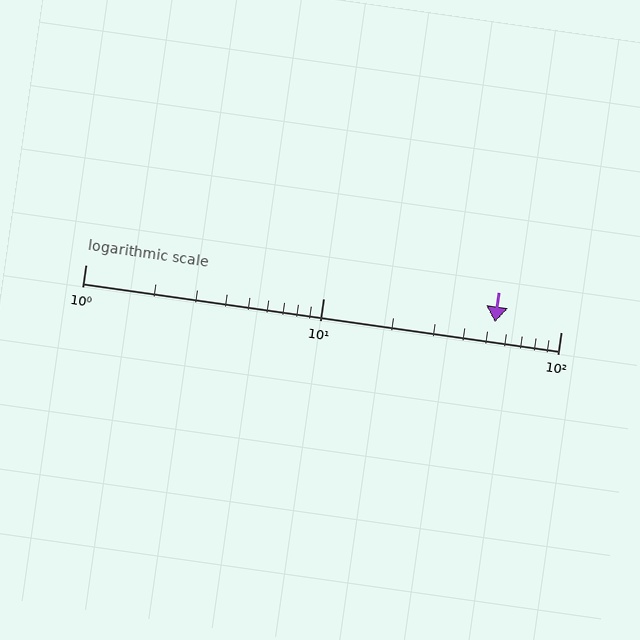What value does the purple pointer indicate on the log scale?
The pointer indicates approximately 53.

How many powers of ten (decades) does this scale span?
The scale spans 2 decades, from 1 to 100.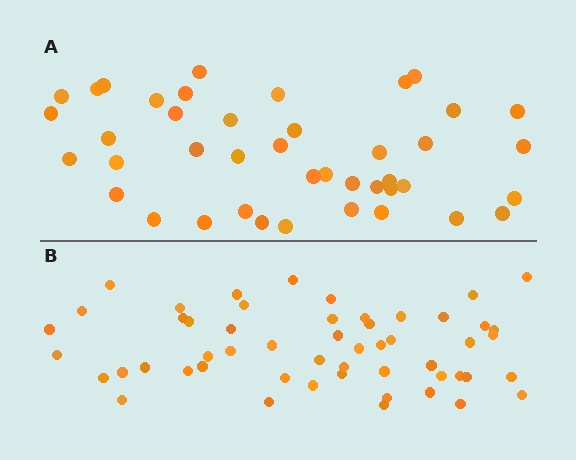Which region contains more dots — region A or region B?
Region B (the bottom region) has more dots.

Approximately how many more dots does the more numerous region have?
Region B has roughly 12 or so more dots than region A.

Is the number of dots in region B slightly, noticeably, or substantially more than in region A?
Region B has noticeably more, but not dramatically so. The ratio is roughly 1.3 to 1.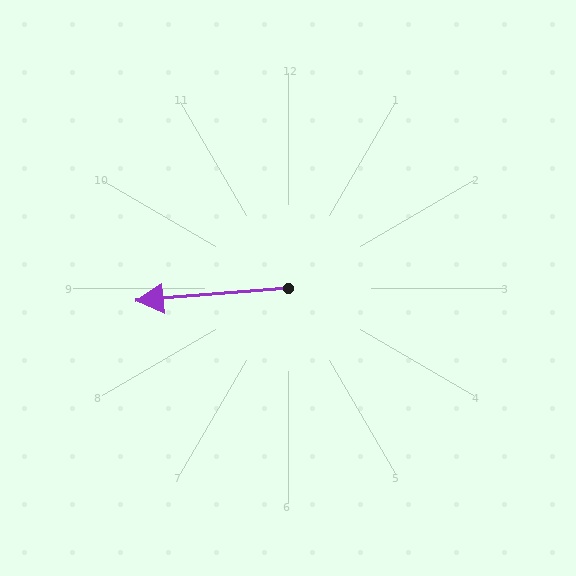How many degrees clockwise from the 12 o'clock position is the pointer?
Approximately 265 degrees.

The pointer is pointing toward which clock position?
Roughly 9 o'clock.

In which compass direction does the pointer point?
West.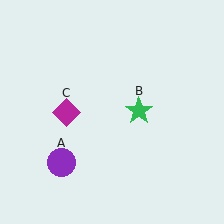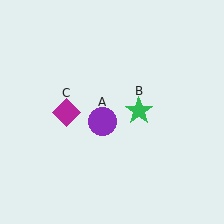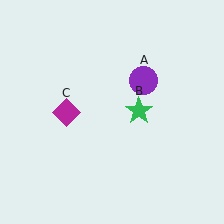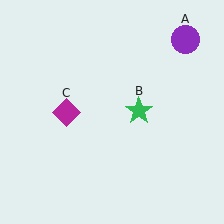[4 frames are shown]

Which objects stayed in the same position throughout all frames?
Green star (object B) and magenta diamond (object C) remained stationary.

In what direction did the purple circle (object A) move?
The purple circle (object A) moved up and to the right.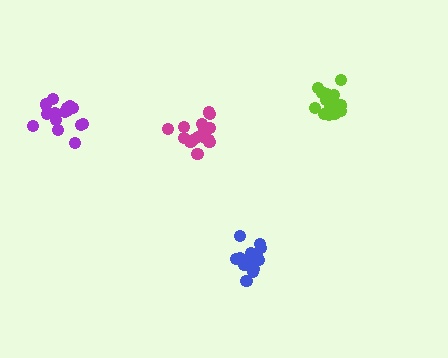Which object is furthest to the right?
The lime cluster is rightmost.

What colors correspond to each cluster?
The clusters are colored: lime, magenta, blue, purple.